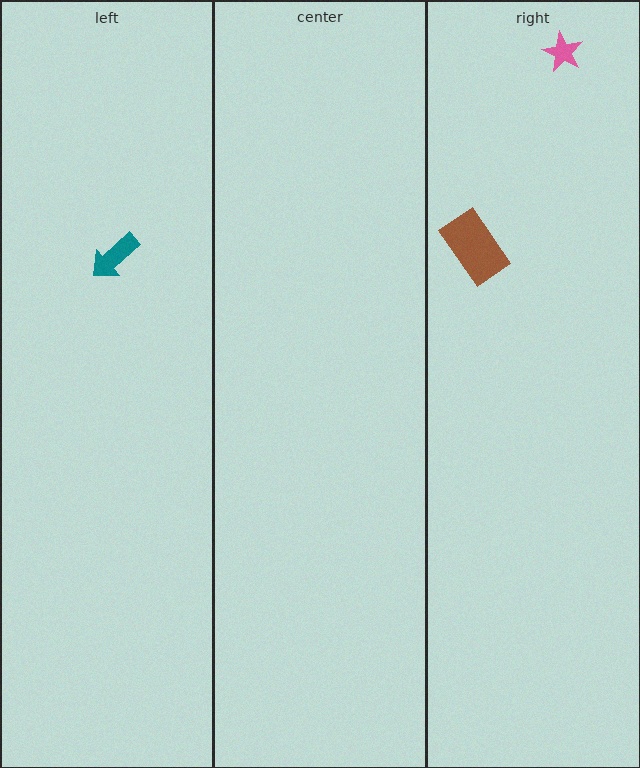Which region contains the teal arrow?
The left region.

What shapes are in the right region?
The pink star, the brown rectangle.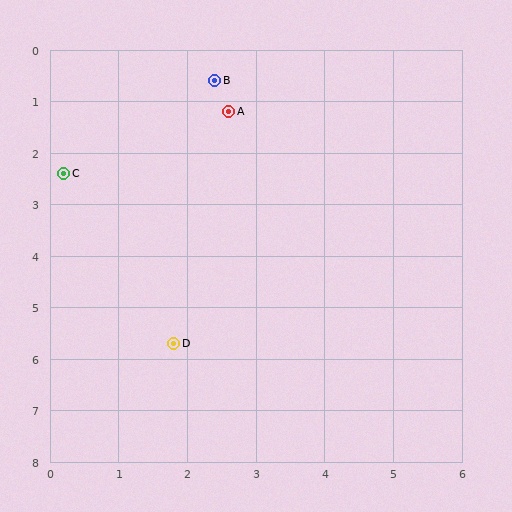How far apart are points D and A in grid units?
Points D and A are about 4.6 grid units apart.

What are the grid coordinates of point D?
Point D is at approximately (1.8, 5.7).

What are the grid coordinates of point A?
Point A is at approximately (2.6, 1.2).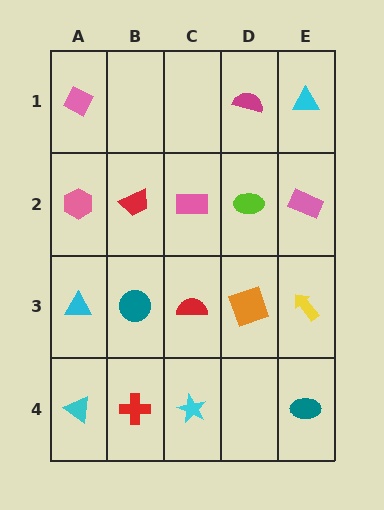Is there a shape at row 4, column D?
No, that cell is empty.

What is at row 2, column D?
A lime ellipse.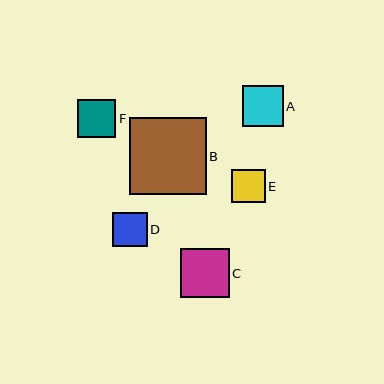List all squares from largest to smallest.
From largest to smallest: B, C, A, F, D, E.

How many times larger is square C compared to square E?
Square C is approximately 1.5 times the size of square E.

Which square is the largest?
Square B is the largest with a size of approximately 77 pixels.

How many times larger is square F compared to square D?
Square F is approximately 1.1 times the size of square D.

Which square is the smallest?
Square E is the smallest with a size of approximately 33 pixels.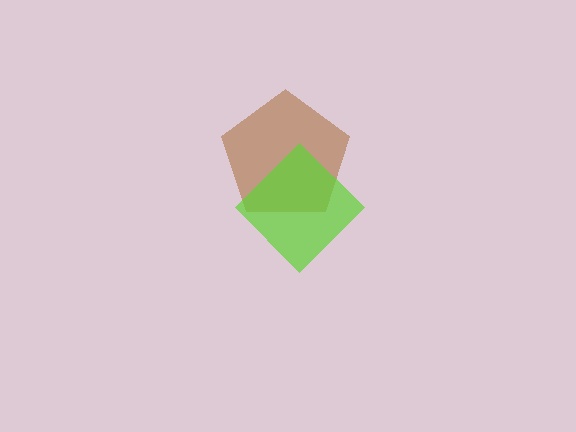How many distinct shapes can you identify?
There are 2 distinct shapes: a brown pentagon, a lime diamond.